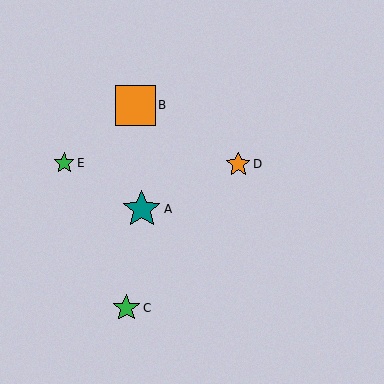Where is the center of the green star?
The center of the green star is at (126, 308).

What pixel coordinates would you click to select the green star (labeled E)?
Click at (64, 163) to select the green star E.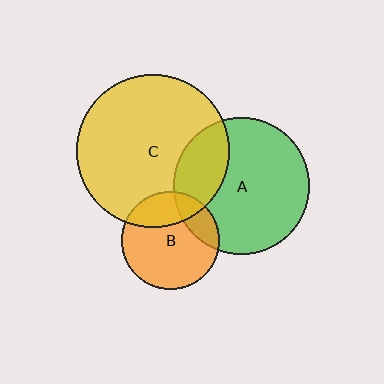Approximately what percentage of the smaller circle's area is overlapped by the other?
Approximately 20%.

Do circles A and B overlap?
Yes.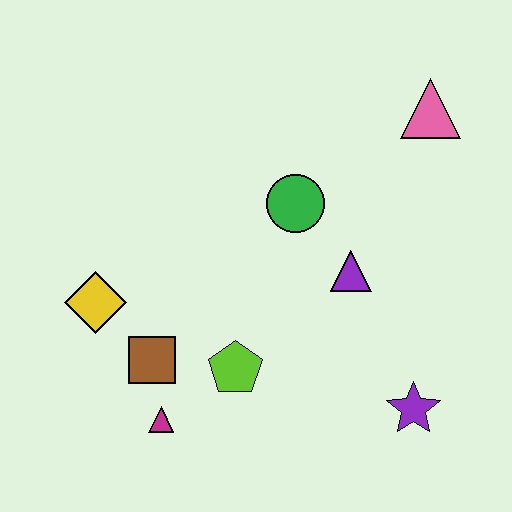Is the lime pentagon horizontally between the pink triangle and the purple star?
No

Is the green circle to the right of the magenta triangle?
Yes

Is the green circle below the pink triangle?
Yes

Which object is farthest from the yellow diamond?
The pink triangle is farthest from the yellow diamond.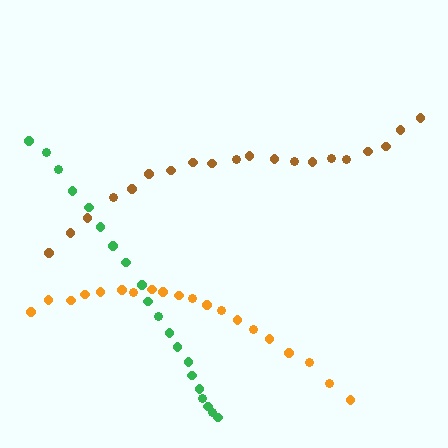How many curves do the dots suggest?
There are 3 distinct paths.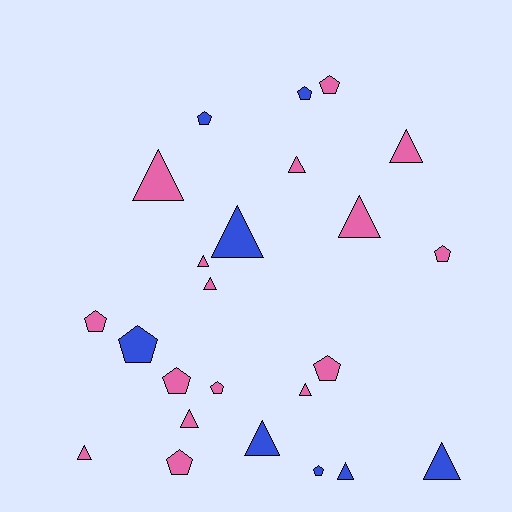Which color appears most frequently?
Pink, with 16 objects.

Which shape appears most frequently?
Triangle, with 13 objects.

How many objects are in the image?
There are 24 objects.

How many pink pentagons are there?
There are 7 pink pentagons.